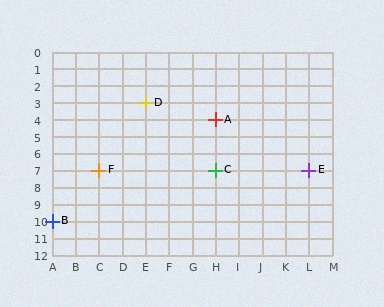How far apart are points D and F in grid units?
Points D and F are 2 columns and 4 rows apart (about 4.5 grid units diagonally).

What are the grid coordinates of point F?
Point F is at grid coordinates (C, 7).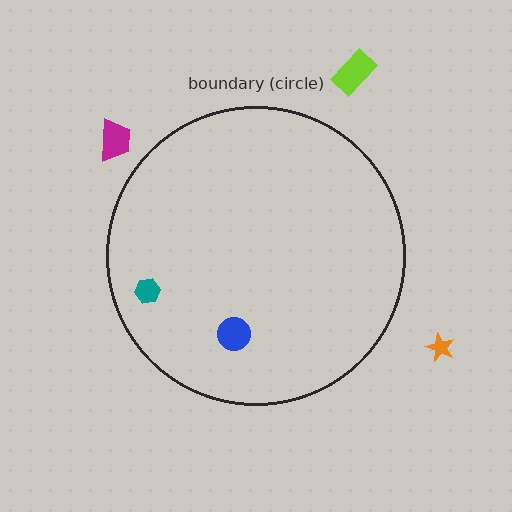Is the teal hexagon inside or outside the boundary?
Inside.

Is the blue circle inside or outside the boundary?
Inside.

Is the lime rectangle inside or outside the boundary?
Outside.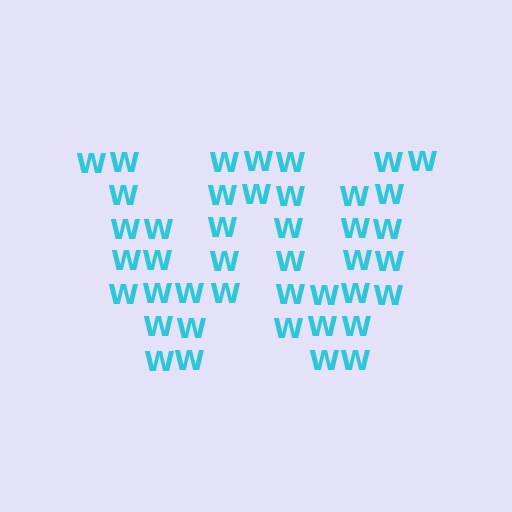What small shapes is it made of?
It is made of small letter W's.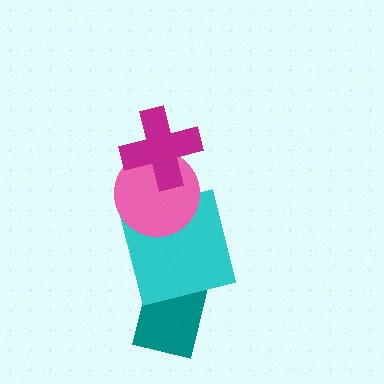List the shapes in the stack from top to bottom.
From top to bottom: the magenta cross, the pink circle, the cyan square, the teal rectangle.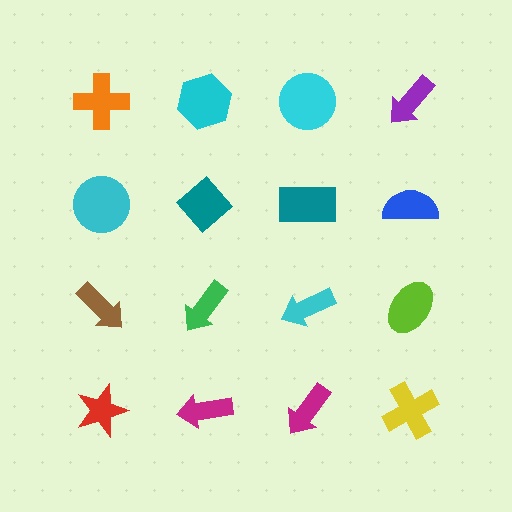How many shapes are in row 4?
4 shapes.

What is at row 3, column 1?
A brown arrow.